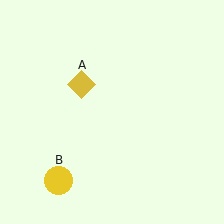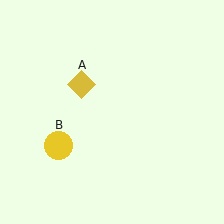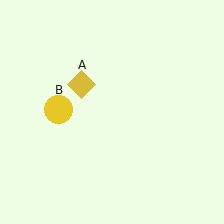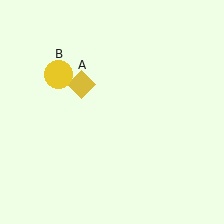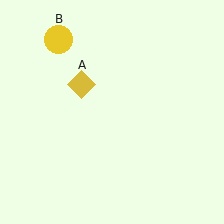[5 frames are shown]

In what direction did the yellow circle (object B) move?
The yellow circle (object B) moved up.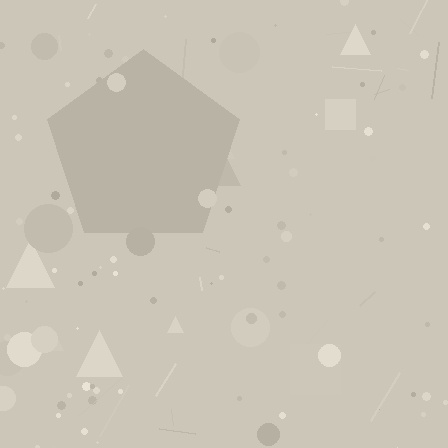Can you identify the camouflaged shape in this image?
The camouflaged shape is a pentagon.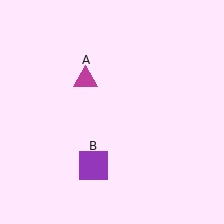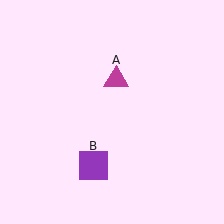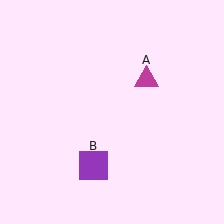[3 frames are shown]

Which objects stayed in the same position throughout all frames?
Purple square (object B) remained stationary.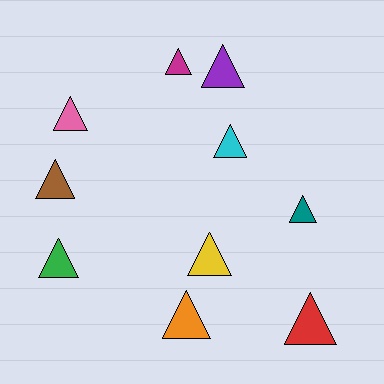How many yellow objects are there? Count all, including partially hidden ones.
There is 1 yellow object.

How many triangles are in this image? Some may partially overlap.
There are 10 triangles.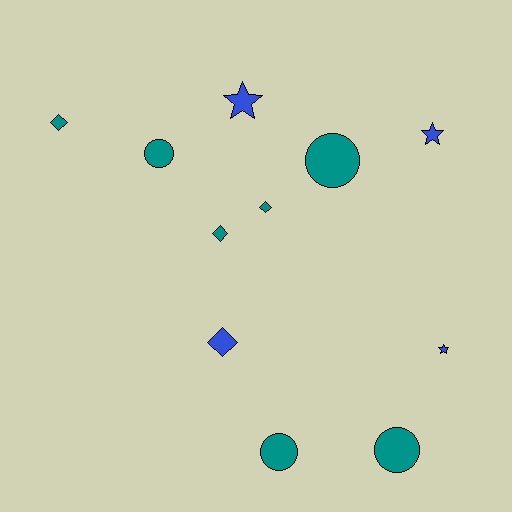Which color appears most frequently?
Teal, with 7 objects.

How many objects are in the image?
There are 11 objects.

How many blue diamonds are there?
There is 1 blue diamond.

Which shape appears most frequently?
Diamond, with 4 objects.